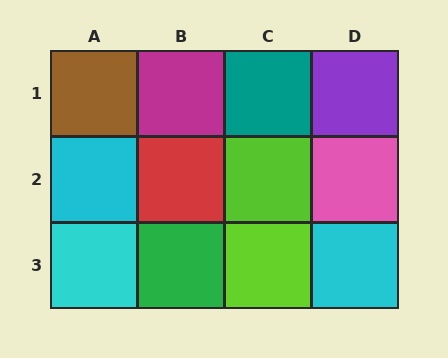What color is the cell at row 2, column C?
Lime.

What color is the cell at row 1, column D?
Purple.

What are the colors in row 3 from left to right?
Cyan, green, lime, cyan.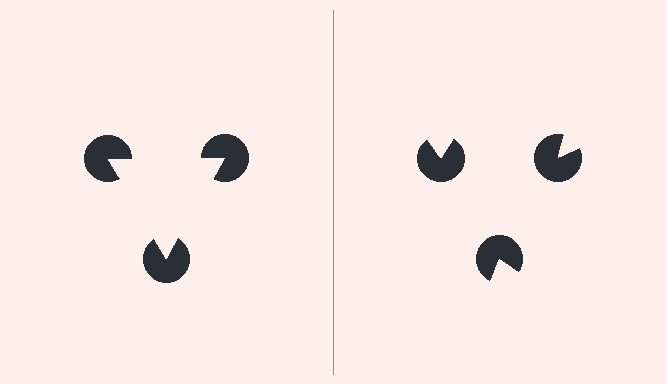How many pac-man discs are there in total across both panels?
6 — 3 on each side.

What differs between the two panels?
The pac-man discs are positioned identically on both sides; only the wedge orientations differ. On the left they align to a triangle; on the right they are misaligned.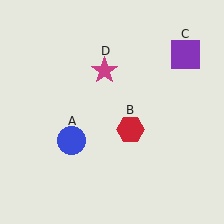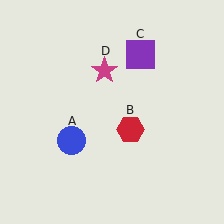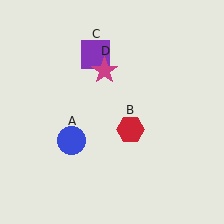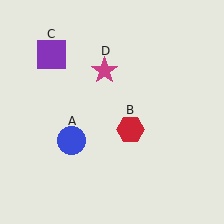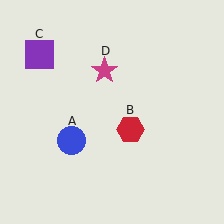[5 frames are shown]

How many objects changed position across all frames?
1 object changed position: purple square (object C).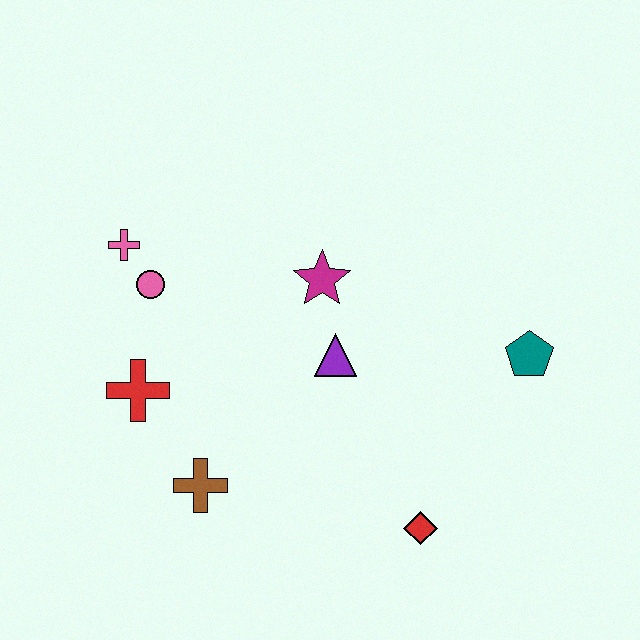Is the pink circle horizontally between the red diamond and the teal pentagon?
No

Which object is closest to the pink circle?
The pink cross is closest to the pink circle.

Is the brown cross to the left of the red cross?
No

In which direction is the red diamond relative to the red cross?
The red diamond is to the right of the red cross.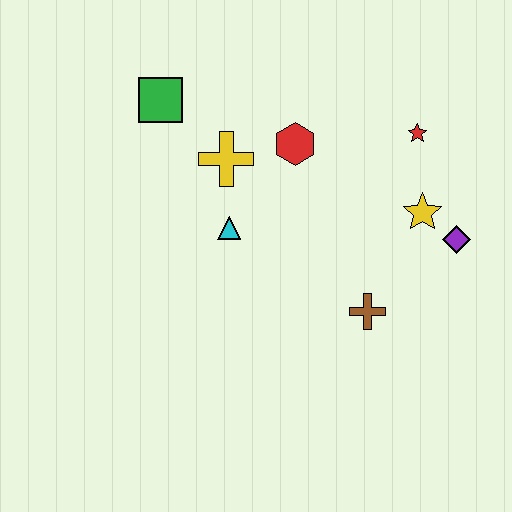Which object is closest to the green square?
The yellow cross is closest to the green square.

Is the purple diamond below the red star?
Yes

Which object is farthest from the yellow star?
The green square is farthest from the yellow star.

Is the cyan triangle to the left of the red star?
Yes